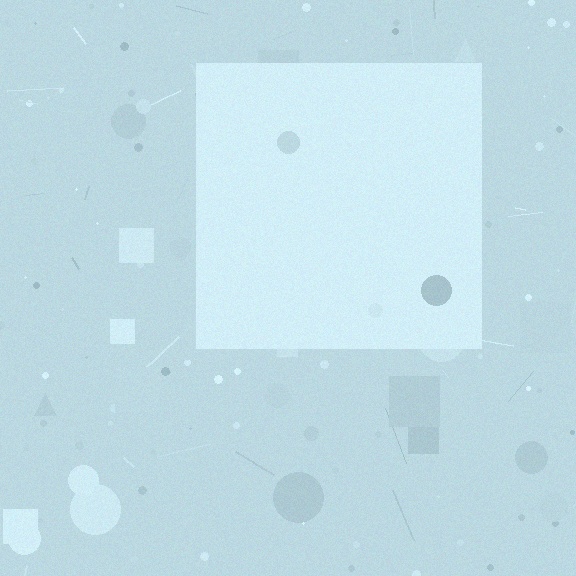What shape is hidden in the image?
A square is hidden in the image.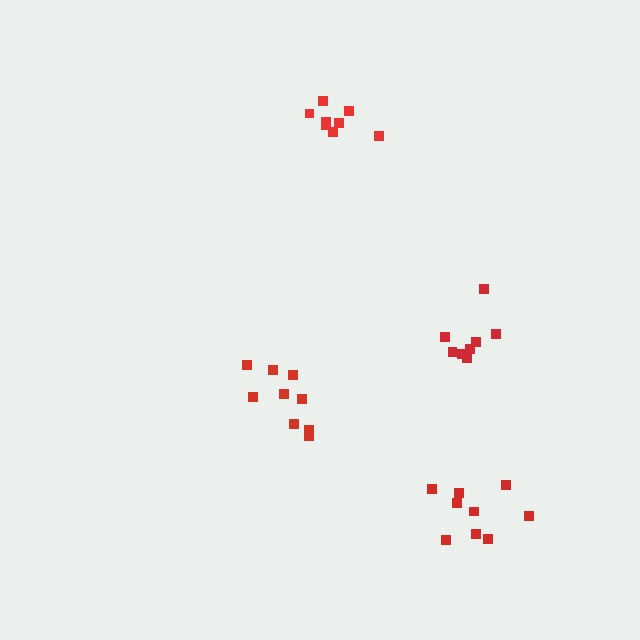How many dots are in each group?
Group 1: 9 dots, Group 2: 8 dots, Group 3: 9 dots, Group 4: 8 dots (34 total).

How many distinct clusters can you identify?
There are 4 distinct clusters.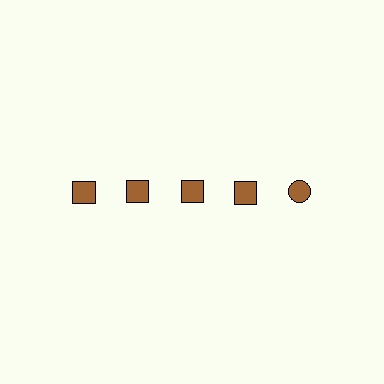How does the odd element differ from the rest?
It has a different shape: circle instead of square.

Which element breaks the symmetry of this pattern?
The brown circle in the top row, rightmost column breaks the symmetry. All other shapes are brown squares.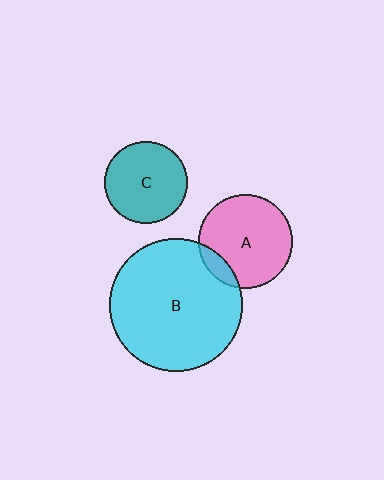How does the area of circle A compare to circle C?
Approximately 1.3 times.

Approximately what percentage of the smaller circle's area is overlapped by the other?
Approximately 10%.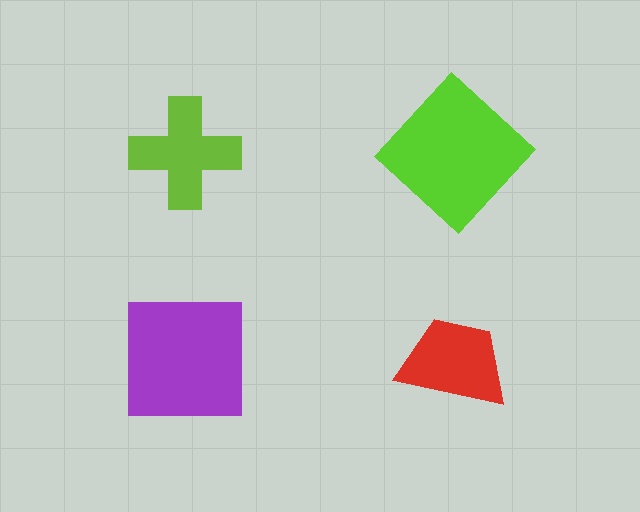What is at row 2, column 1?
A purple square.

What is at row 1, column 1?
A lime cross.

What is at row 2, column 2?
A red trapezoid.